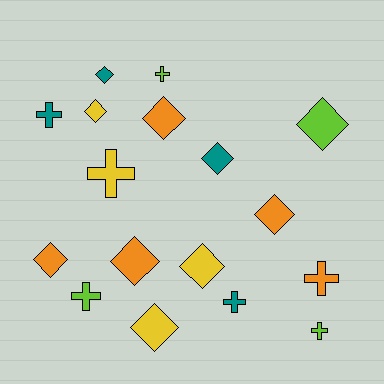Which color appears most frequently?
Orange, with 5 objects.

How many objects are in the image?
There are 17 objects.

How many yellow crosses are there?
There is 1 yellow cross.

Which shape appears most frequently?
Diamond, with 10 objects.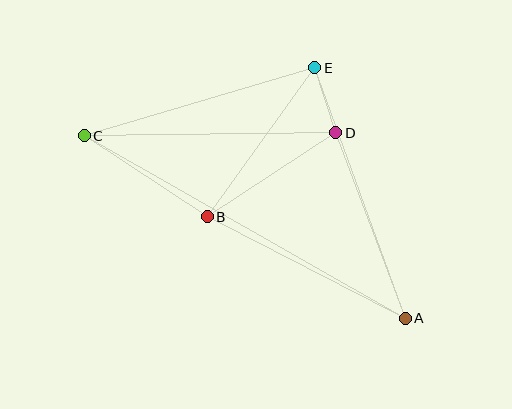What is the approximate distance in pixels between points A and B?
The distance between A and B is approximately 223 pixels.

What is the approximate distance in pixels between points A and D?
The distance between A and D is approximately 198 pixels.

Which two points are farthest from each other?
Points A and C are farthest from each other.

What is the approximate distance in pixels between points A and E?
The distance between A and E is approximately 266 pixels.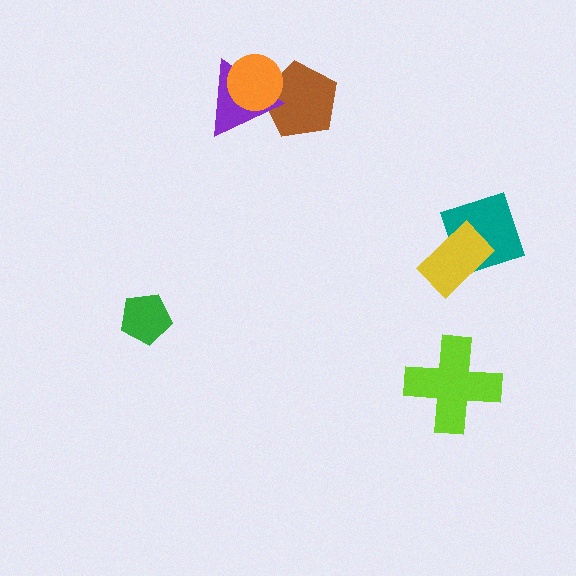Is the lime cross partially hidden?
No, no other shape covers it.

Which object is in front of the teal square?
The yellow rectangle is in front of the teal square.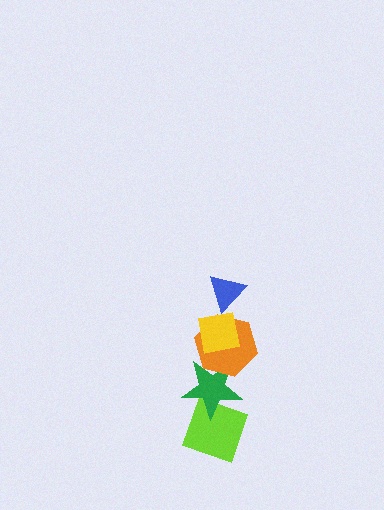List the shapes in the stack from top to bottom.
From top to bottom: the blue triangle, the yellow square, the orange hexagon, the green star, the lime diamond.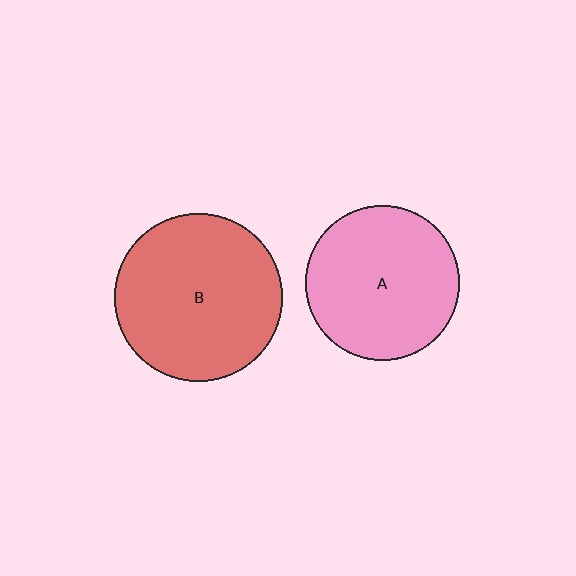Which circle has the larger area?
Circle B (red).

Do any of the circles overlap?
No, none of the circles overlap.